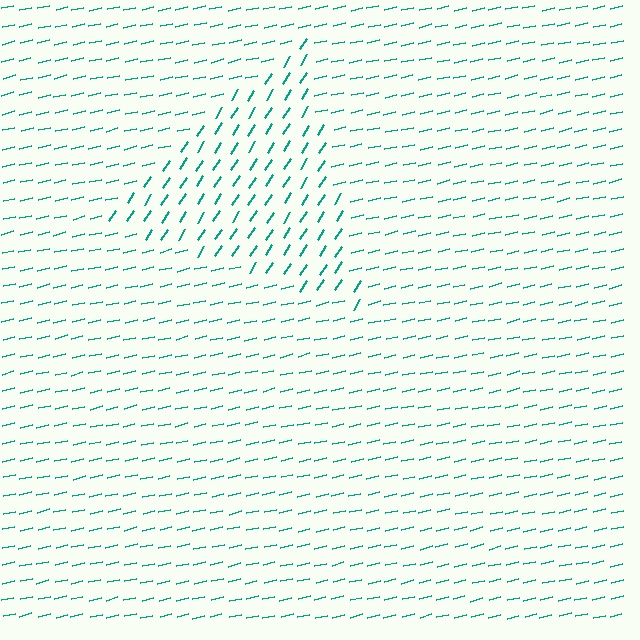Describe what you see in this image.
The image is filled with small teal line segments. A triangle region in the image has lines oriented differently from the surrounding lines, creating a visible texture boundary.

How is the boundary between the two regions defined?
The boundary is defined purely by a change in line orientation (approximately 45 degrees difference). All lines are the same color and thickness.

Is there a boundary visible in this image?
Yes, there is a texture boundary formed by a change in line orientation.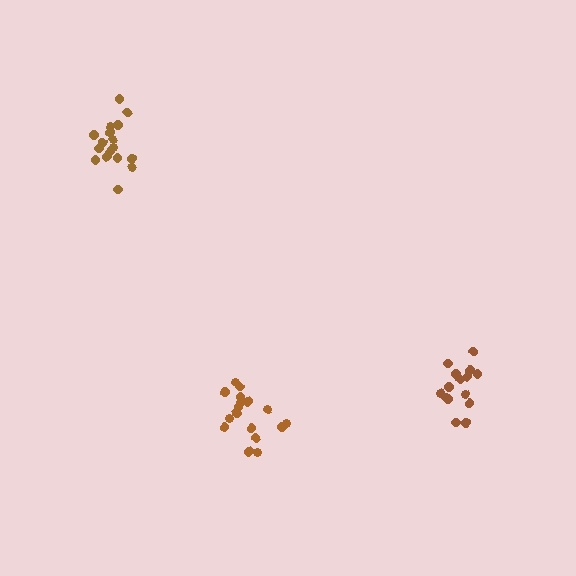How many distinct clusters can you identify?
There are 3 distinct clusters.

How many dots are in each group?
Group 1: 17 dots, Group 2: 17 dots, Group 3: 15 dots (49 total).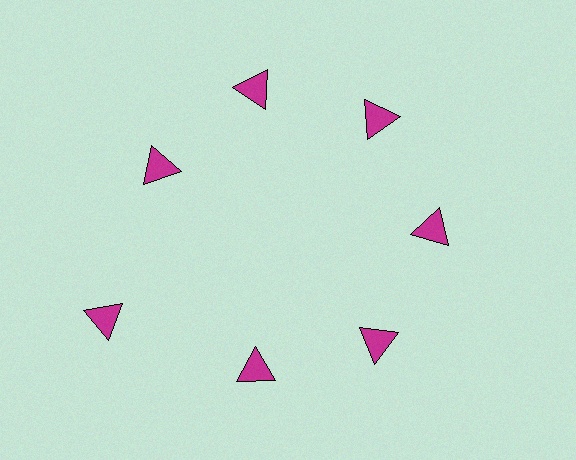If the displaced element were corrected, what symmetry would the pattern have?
It would have 7-fold rotational symmetry — the pattern would map onto itself every 51 degrees.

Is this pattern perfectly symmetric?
No. The 7 magenta triangles are arranged in a ring, but one element near the 8 o'clock position is pushed outward from the center, breaking the 7-fold rotational symmetry.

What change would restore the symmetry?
The symmetry would be restored by moving it inward, back onto the ring so that all 7 triangles sit at equal angles and equal distance from the center.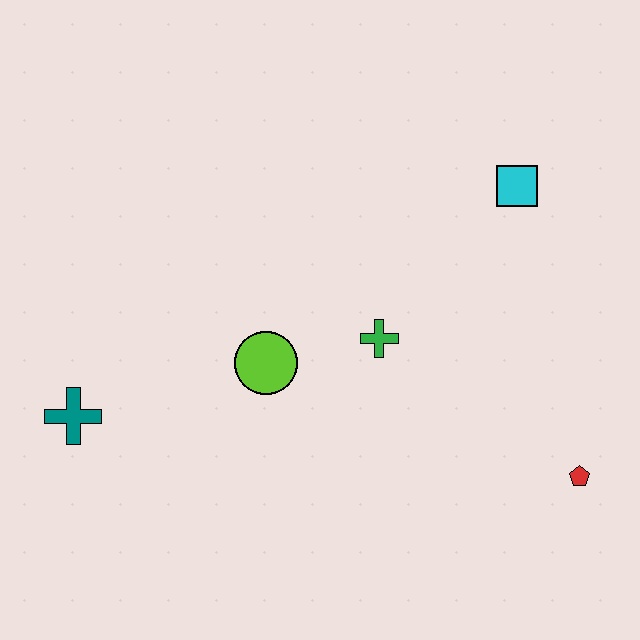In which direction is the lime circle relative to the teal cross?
The lime circle is to the right of the teal cross.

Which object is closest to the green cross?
The lime circle is closest to the green cross.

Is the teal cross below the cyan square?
Yes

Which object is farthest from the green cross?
The teal cross is farthest from the green cross.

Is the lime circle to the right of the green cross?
No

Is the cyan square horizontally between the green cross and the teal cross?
No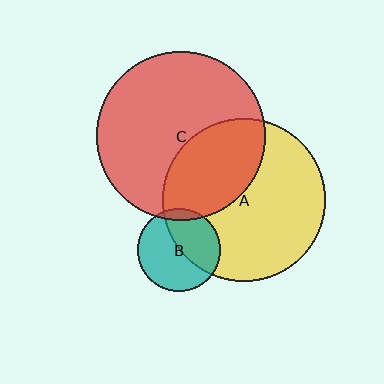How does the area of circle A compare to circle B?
Approximately 3.9 times.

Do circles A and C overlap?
Yes.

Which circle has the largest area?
Circle C (red).